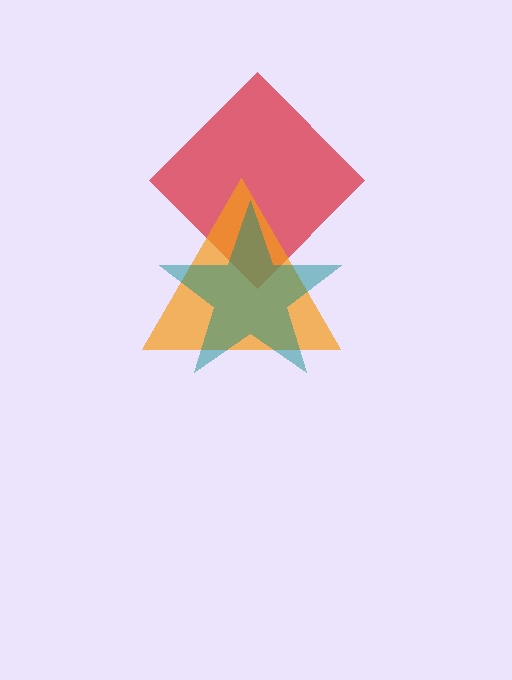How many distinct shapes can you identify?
There are 3 distinct shapes: a red diamond, an orange triangle, a teal star.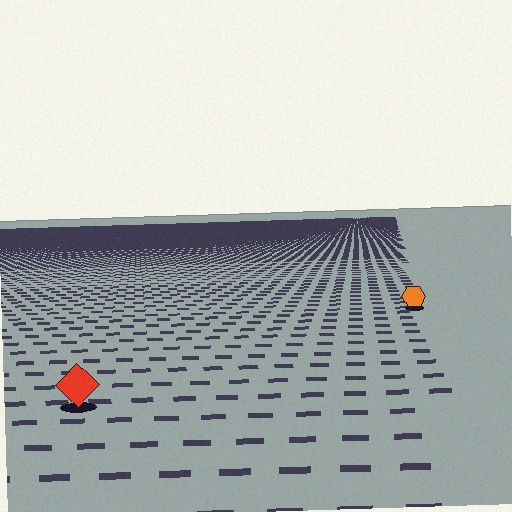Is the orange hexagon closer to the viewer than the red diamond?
No. The red diamond is closer — you can tell from the texture gradient: the ground texture is coarser near it.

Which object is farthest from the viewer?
The orange hexagon is farthest from the viewer. It appears smaller and the ground texture around it is denser.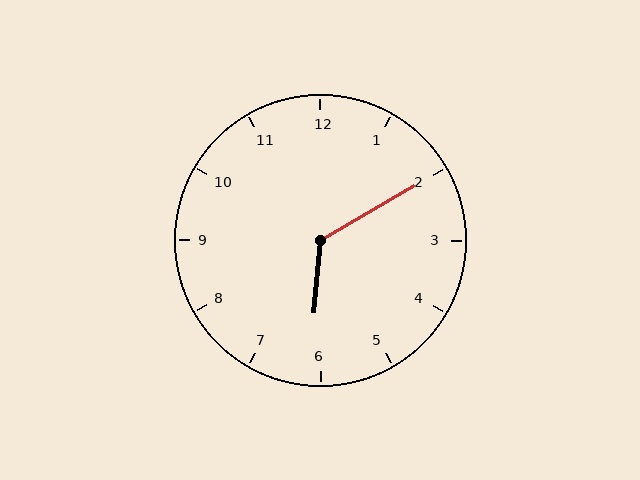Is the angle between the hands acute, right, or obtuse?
It is obtuse.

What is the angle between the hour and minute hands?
Approximately 125 degrees.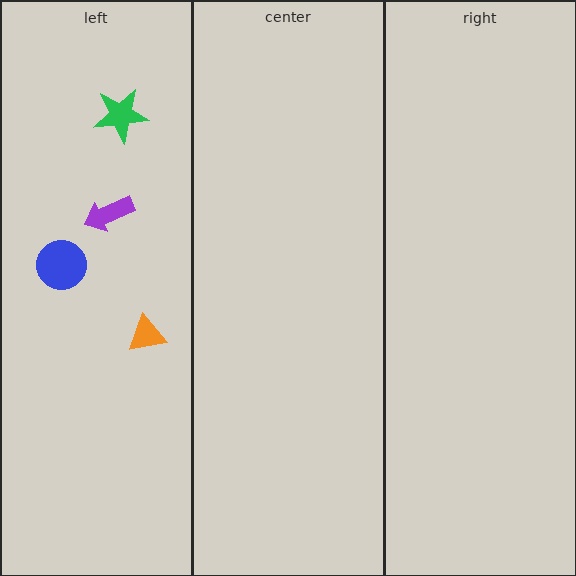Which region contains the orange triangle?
The left region.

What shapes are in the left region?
The green star, the purple arrow, the blue circle, the orange triangle.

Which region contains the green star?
The left region.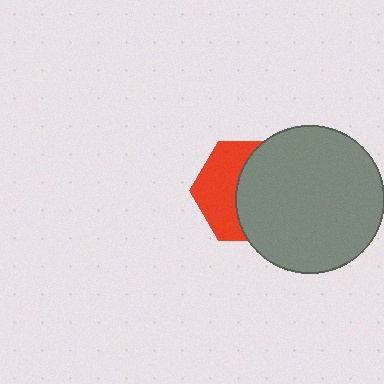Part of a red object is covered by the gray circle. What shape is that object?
It is a hexagon.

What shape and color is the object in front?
The object in front is a gray circle.